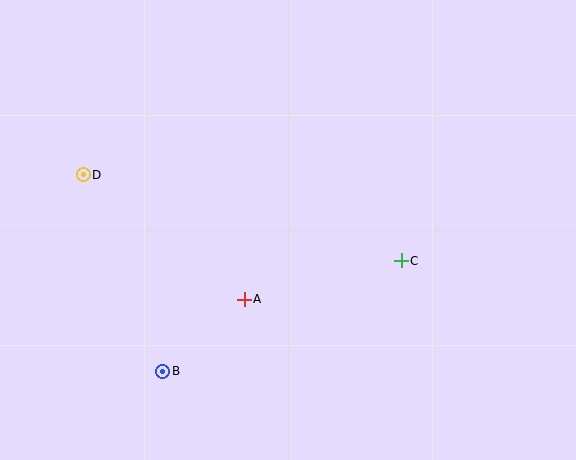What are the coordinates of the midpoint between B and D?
The midpoint between B and D is at (123, 273).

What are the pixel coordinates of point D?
Point D is at (83, 175).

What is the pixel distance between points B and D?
The distance between B and D is 212 pixels.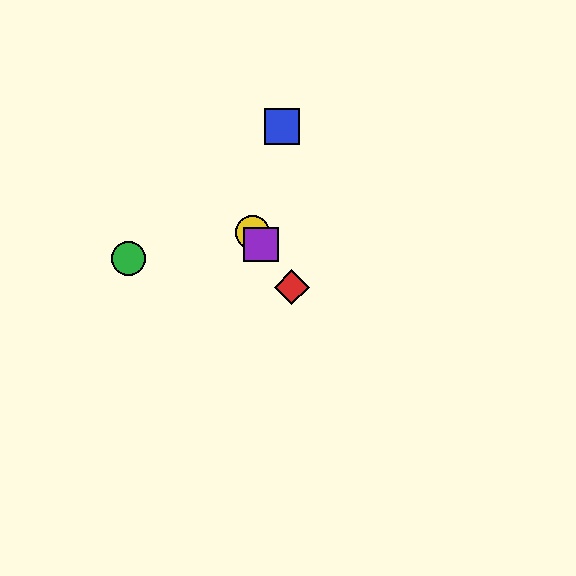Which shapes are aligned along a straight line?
The red diamond, the yellow circle, the purple square are aligned along a straight line.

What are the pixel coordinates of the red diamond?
The red diamond is at (292, 287).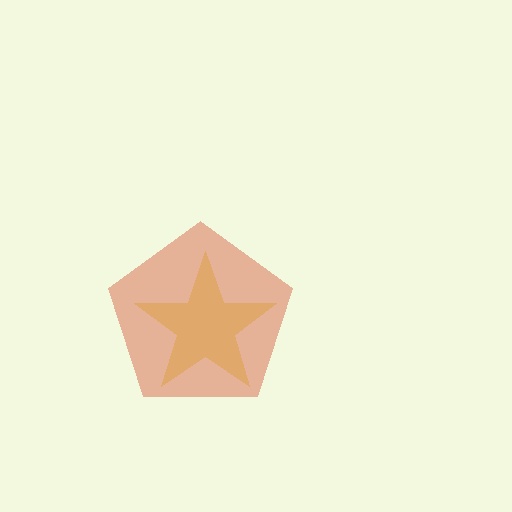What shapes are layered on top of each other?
The layered shapes are: a yellow star, a red pentagon.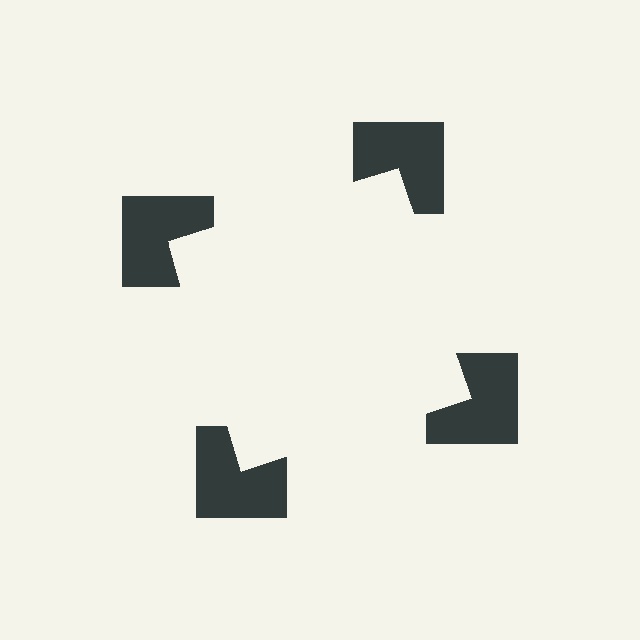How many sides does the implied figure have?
4 sides.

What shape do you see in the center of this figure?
An illusory square — its edges are inferred from the aligned wedge cuts in the notched squares, not physically drawn.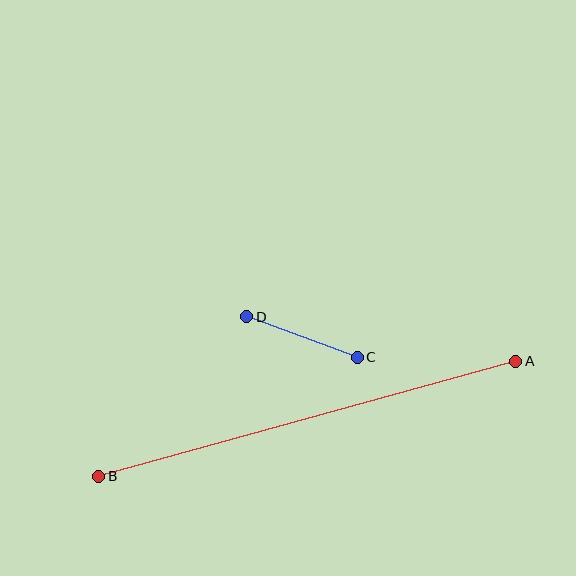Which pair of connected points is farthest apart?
Points A and B are farthest apart.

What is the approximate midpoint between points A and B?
The midpoint is at approximately (307, 419) pixels.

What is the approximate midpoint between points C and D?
The midpoint is at approximately (302, 337) pixels.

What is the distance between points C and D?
The distance is approximately 118 pixels.